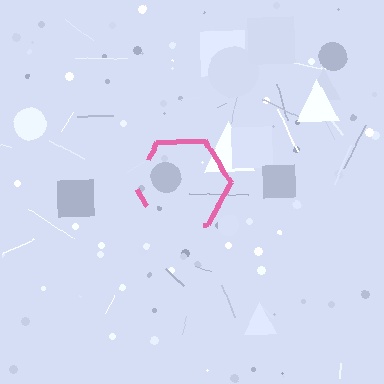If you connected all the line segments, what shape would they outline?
They would outline a hexagon.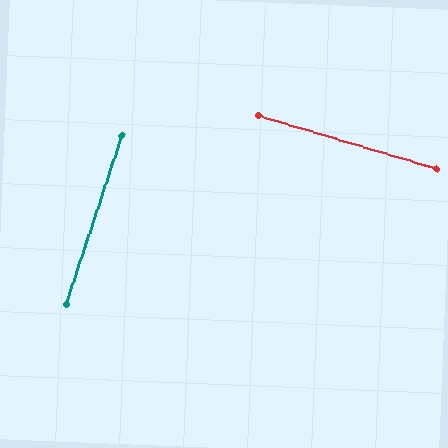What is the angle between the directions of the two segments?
Approximately 88 degrees.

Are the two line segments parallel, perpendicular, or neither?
Perpendicular — they meet at approximately 88°.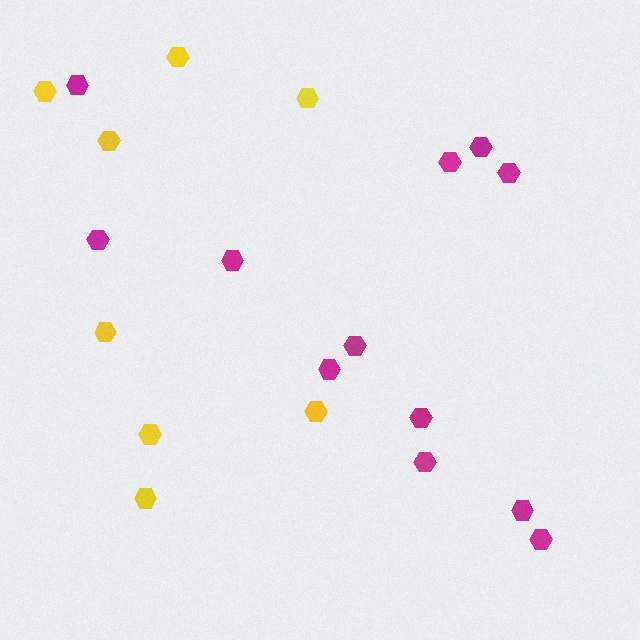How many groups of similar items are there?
There are 2 groups: one group of magenta hexagons (12) and one group of yellow hexagons (8).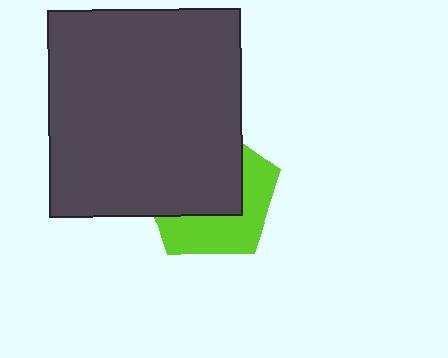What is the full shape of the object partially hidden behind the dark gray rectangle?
The partially hidden object is a lime pentagon.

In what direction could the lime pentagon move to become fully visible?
The lime pentagon could move toward the lower-right. That would shift it out from behind the dark gray rectangle entirely.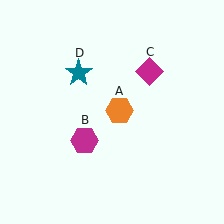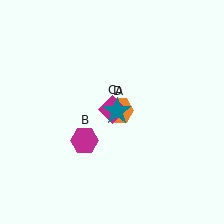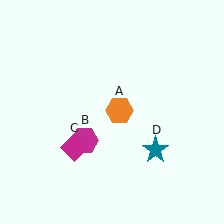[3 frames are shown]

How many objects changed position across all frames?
2 objects changed position: magenta diamond (object C), teal star (object D).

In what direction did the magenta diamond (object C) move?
The magenta diamond (object C) moved down and to the left.